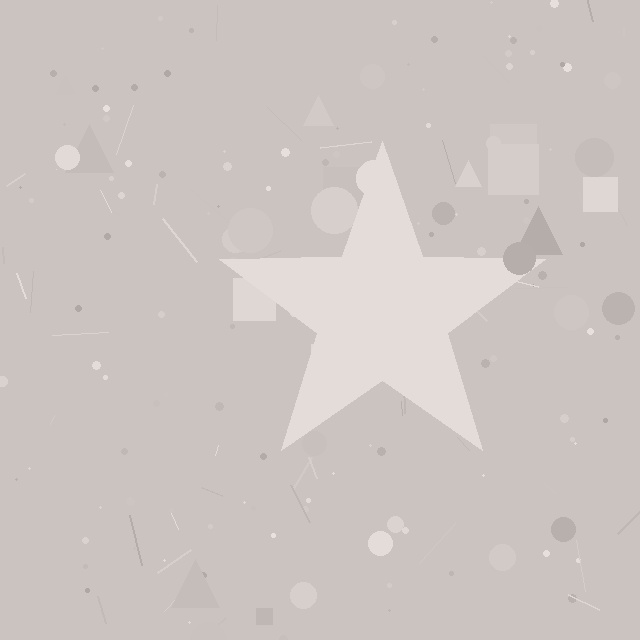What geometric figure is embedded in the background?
A star is embedded in the background.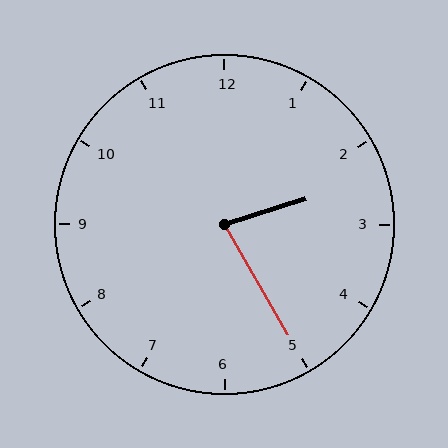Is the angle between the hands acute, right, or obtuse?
It is acute.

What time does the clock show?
2:25.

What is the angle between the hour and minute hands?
Approximately 78 degrees.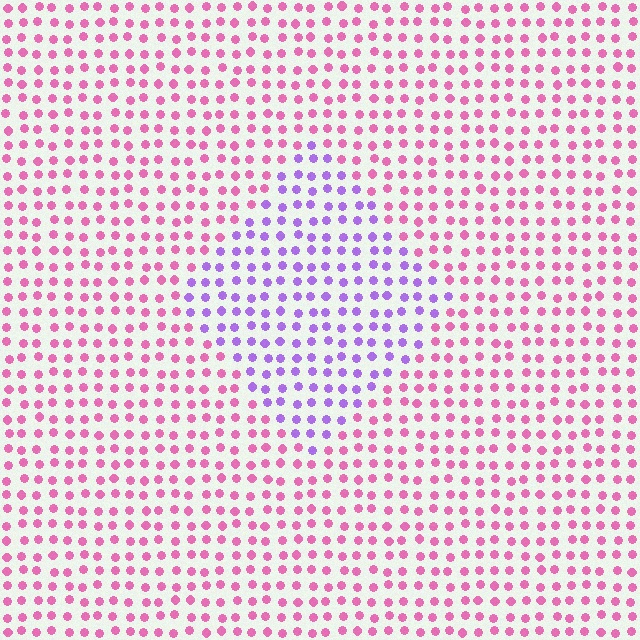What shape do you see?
I see a diamond.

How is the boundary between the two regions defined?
The boundary is defined purely by a slight shift in hue (about 53 degrees). Spacing, size, and orientation are identical on both sides.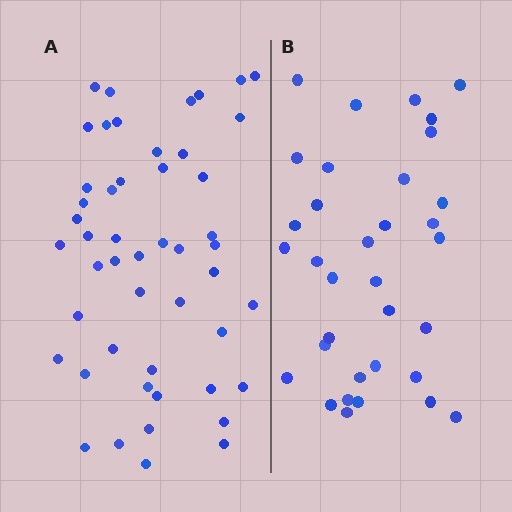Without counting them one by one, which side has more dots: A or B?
Region A (the left region) has more dots.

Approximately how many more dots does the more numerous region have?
Region A has approximately 15 more dots than region B.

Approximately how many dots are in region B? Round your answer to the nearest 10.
About 30 dots. (The exact count is 34, which rounds to 30.)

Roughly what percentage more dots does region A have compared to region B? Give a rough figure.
About 45% more.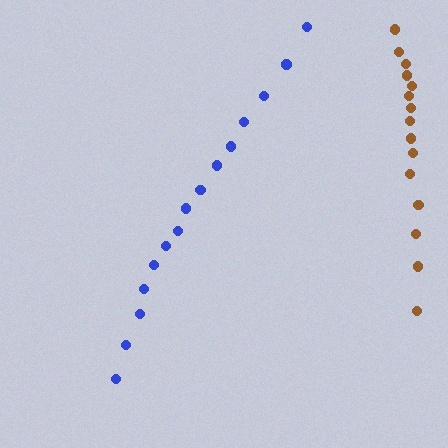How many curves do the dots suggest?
There are 2 distinct paths.